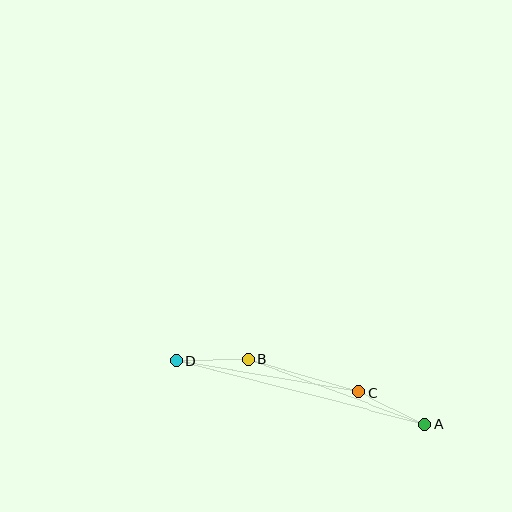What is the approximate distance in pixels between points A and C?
The distance between A and C is approximately 73 pixels.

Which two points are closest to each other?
Points B and D are closest to each other.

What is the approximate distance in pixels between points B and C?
The distance between B and C is approximately 116 pixels.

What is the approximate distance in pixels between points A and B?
The distance between A and B is approximately 189 pixels.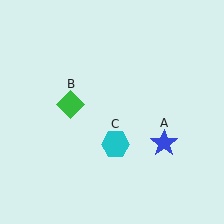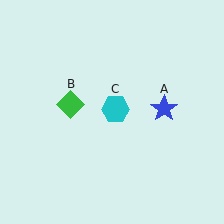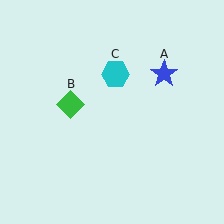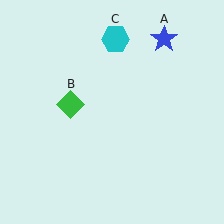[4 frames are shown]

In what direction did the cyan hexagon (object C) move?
The cyan hexagon (object C) moved up.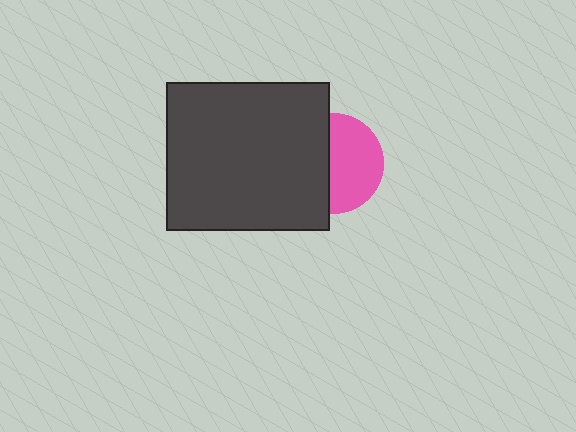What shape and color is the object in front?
The object in front is a dark gray rectangle.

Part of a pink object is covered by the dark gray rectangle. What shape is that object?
It is a circle.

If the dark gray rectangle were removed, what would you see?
You would see the complete pink circle.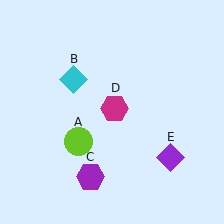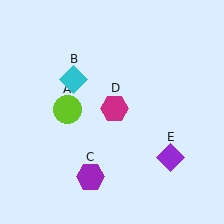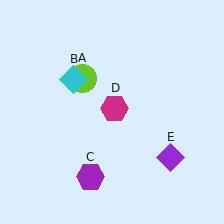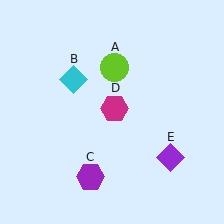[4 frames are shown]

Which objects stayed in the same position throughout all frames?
Cyan diamond (object B) and purple hexagon (object C) and magenta hexagon (object D) and purple diamond (object E) remained stationary.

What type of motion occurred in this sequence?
The lime circle (object A) rotated clockwise around the center of the scene.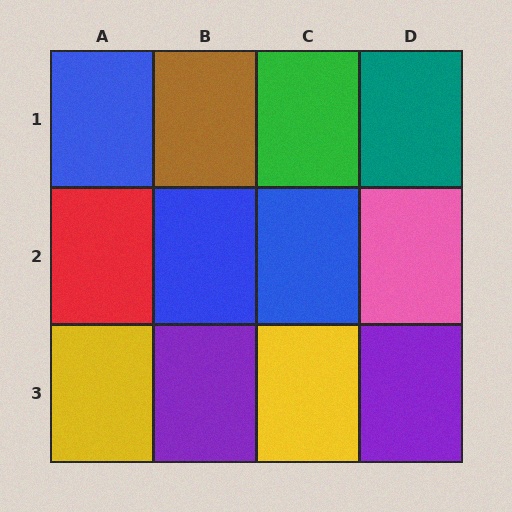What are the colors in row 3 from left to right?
Yellow, purple, yellow, purple.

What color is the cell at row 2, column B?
Blue.